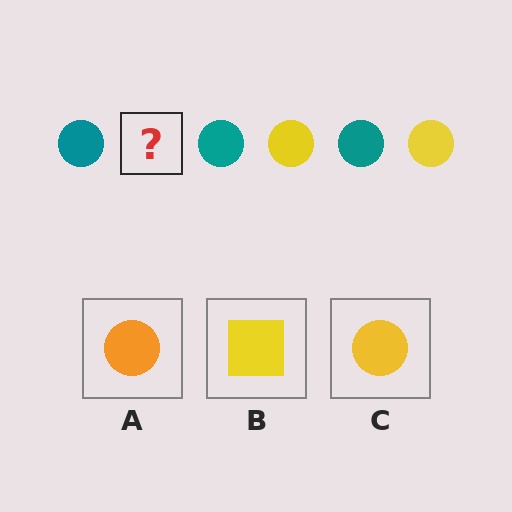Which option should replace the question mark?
Option C.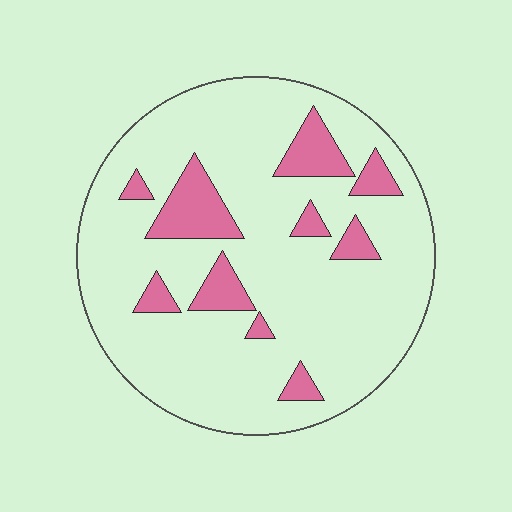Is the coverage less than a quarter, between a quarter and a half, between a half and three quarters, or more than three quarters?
Less than a quarter.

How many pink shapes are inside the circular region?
10.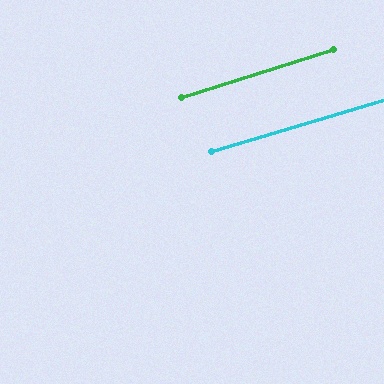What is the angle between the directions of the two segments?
Approximately 1 degree.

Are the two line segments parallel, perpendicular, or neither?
Parallel — their directions differ by only 1.0°.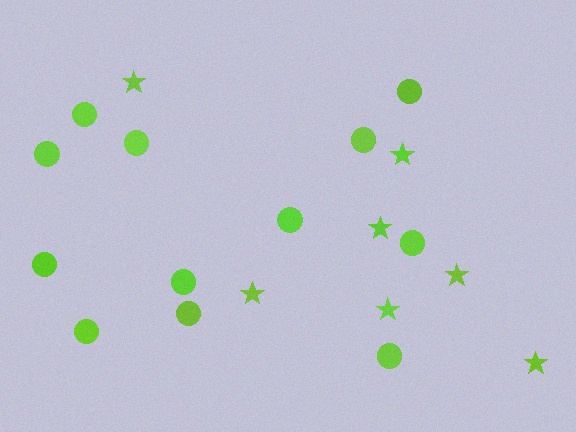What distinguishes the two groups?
There are 2 groups: one group of circles (12) and one group of stars (7).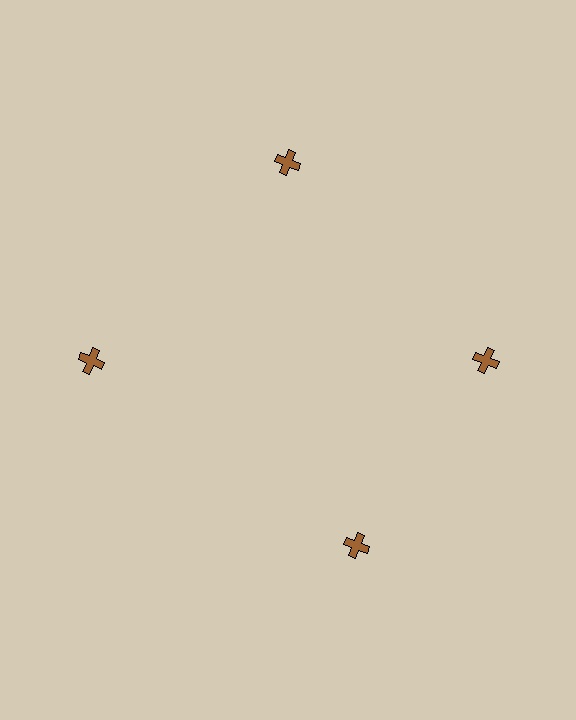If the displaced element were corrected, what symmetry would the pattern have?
It would have 4-fold rotational symmetry — the pattern would map onto itself every 90 degrees.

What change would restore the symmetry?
The symmetry would be restored by rotating it back into even spacing with its neighbors so that all 4 crosses sit at equal angles and equal distance from the center.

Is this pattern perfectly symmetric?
No. The 4 brown crosses are arranged in a ring, but one element near the 6 o'clock position is rotated out of alignment along the ring, breaking the 4-fold rotational symmetry.